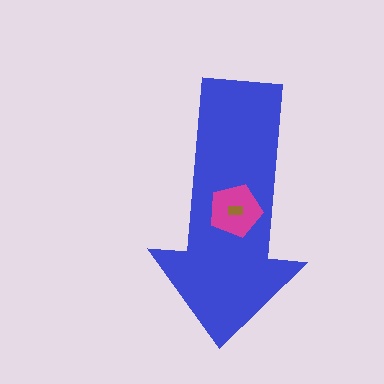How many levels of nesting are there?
3.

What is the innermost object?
The brown rectangle.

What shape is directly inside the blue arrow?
The magenta pentagon.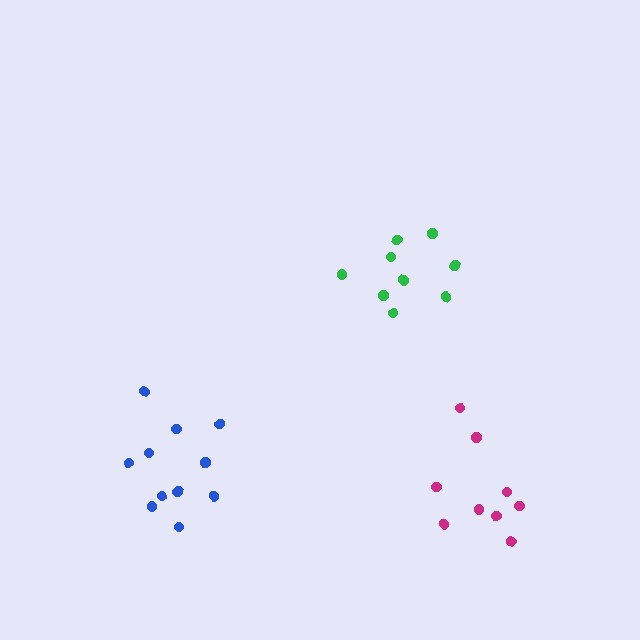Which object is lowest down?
The magenta cluster is bottommost.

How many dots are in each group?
Group 1: 11 dots, Group 2: 9 dots, Group 3: 9 dots (29 total).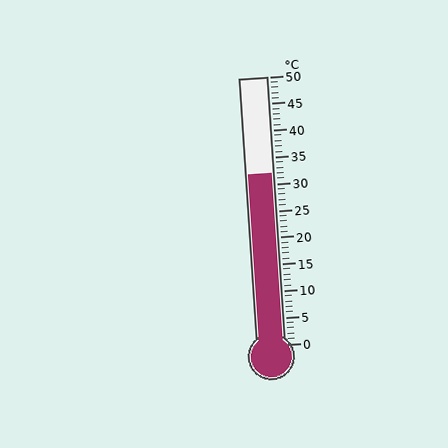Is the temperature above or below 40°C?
The temperature is below 40°C.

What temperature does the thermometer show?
The thermometer shows approximately 32°C.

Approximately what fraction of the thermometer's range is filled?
The thermometer is filled to approximately 65% of its range.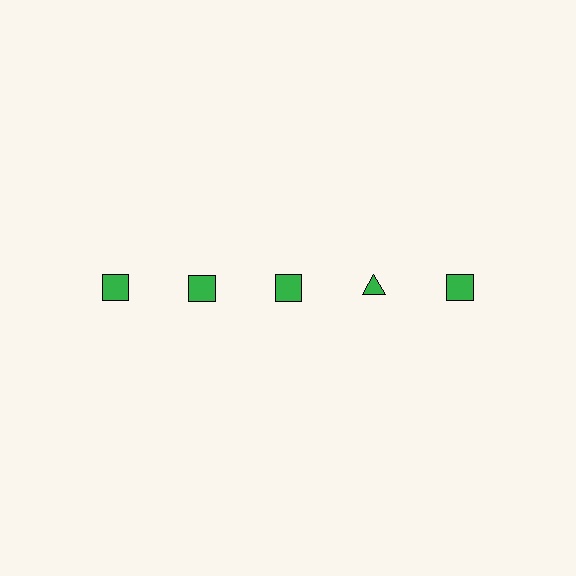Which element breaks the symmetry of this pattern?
The green triangle in the top row, second from right column breaks the symmetry. All other shapes are green squares.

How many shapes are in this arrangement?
There are 5 shapes arranged in a grid pattern.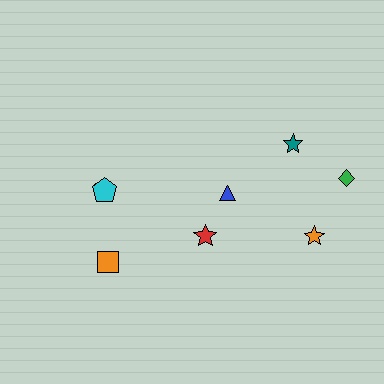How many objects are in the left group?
There are 3 objects.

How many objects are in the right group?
There are 5 objects.